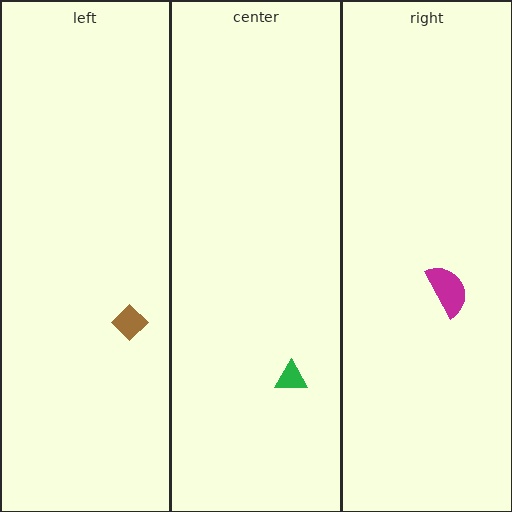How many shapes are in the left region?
1.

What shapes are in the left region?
The brown diamond.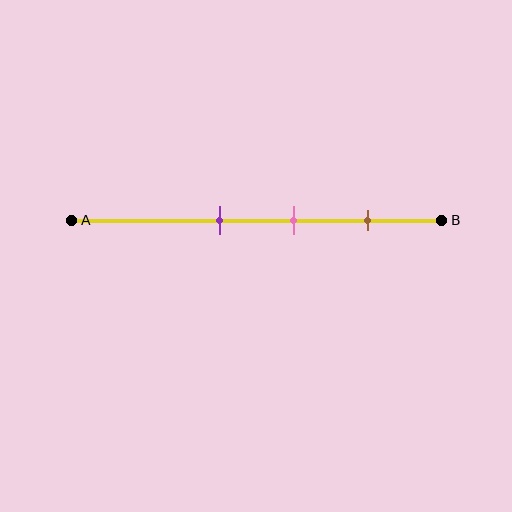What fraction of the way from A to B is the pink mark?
The pink mark is approximately 60% (0.6) of the way from A to B.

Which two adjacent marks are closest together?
The purple and pink marks are the closest adjacent pair.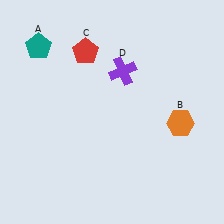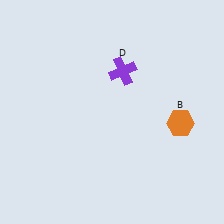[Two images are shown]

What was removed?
The teal pentagon (A), the red pentagon (C) were removed in Image 2.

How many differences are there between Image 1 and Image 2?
There are 2 differences between the two images.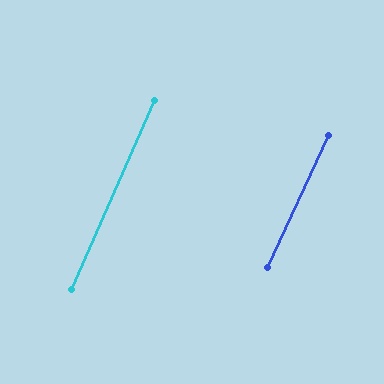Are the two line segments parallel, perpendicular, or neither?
Parallel — their directions differ by only 0.8°.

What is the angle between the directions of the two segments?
Approximately 1 degree.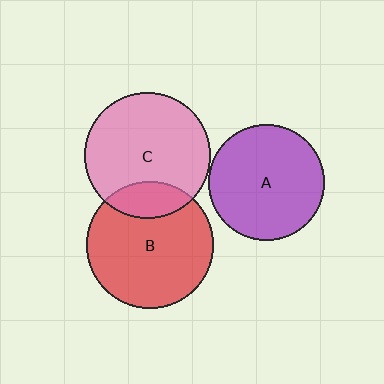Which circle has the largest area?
Circle B (red).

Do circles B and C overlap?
Yes.